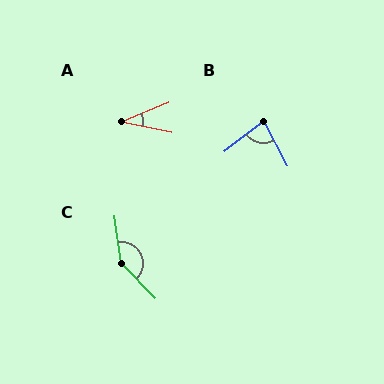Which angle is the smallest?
A, at approximately 34 degrees.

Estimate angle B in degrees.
Approximately 80 degrees.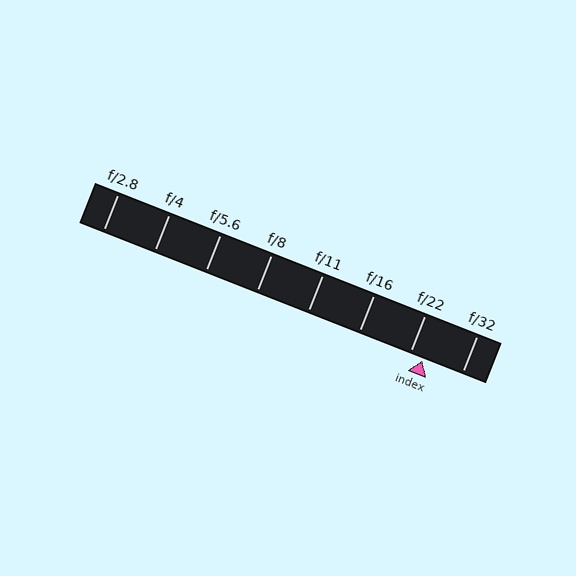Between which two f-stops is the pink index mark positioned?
The index mark is between f/22 and f/32.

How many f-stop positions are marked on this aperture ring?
There are 8 f-stop positions marked.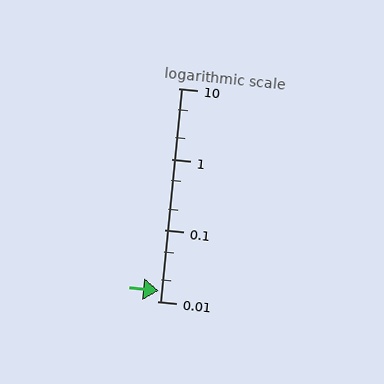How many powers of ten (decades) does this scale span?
The scale spans 3 decades, from 0.01 to 10.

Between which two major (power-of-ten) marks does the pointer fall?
The pointer is between 0.01 and 0.1.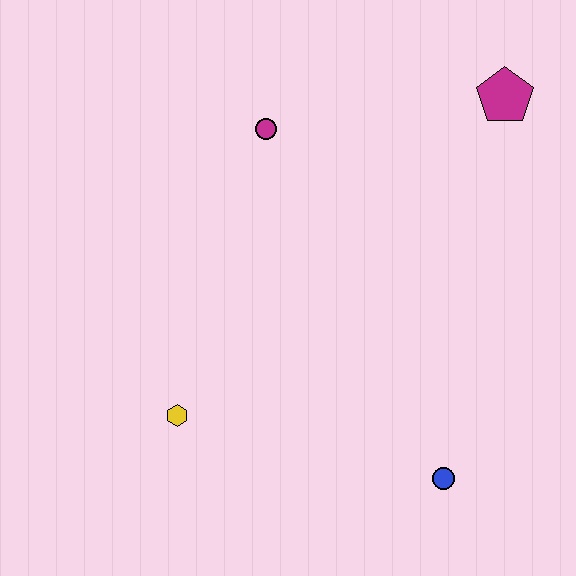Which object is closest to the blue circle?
The yellow hexagon is closest to the blue circle.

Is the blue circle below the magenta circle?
Yes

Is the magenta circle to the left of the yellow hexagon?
No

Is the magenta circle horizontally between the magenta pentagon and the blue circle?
No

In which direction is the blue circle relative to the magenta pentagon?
The blue circle is below the magenta pentagon.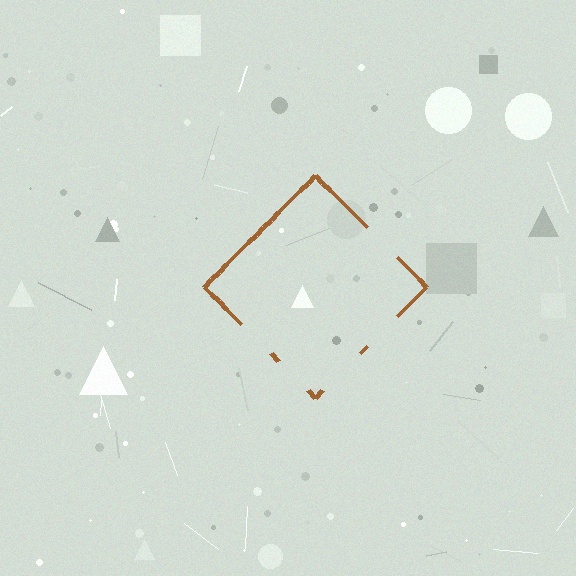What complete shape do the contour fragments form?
The contour fragments form a diamond.